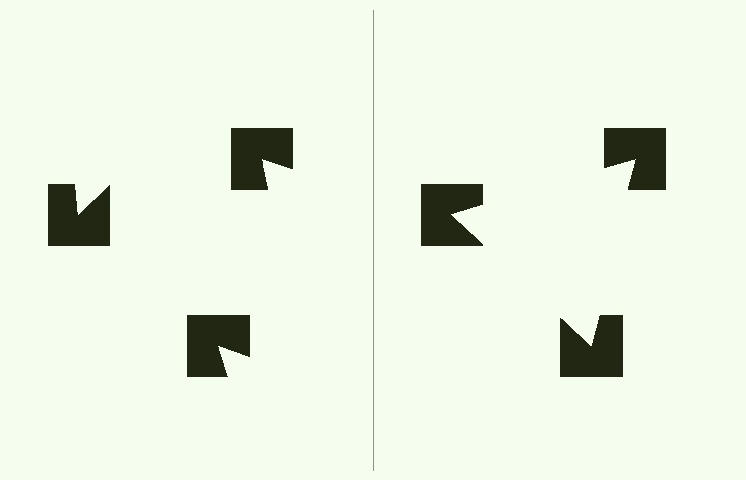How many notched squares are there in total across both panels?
6 — 3 on each side.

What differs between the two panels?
The notched squares are positioned identically on both sides; only the wedge orientations differ. On the right they align to a triangle; on the left they are misaligned.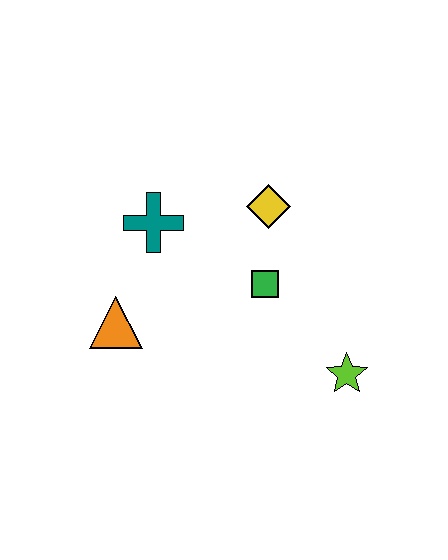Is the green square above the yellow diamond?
No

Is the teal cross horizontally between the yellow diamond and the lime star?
No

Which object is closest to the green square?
The yellow diamond is closest to the green square.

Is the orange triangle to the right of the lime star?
No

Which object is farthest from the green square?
The orange triangle is farthest from the green square.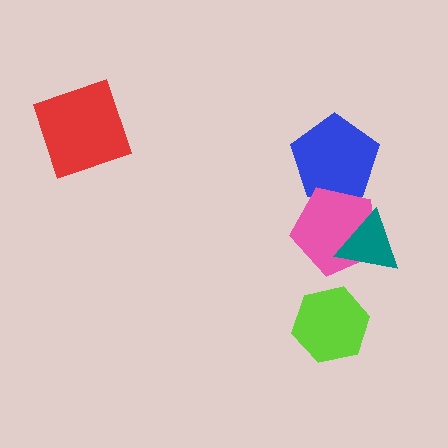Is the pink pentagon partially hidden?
Yes, it is partially covered by another shape.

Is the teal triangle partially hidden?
No, no other shape covers it.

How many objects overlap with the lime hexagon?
0 objects overlap with the lime hexagon.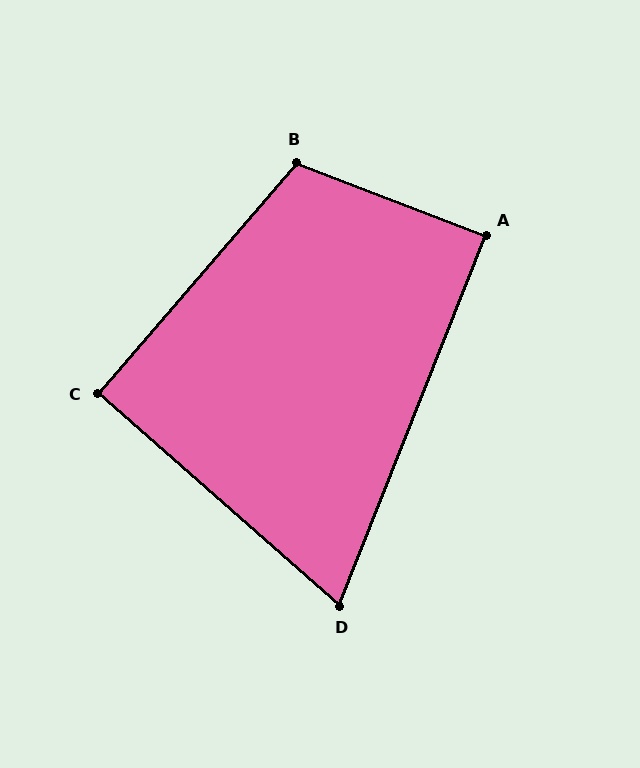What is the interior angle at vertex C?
Approximately 91 degrees (approximately right).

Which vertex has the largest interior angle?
B, at approximately 110 degrees.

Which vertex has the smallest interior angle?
D, at approximately 70 degrees.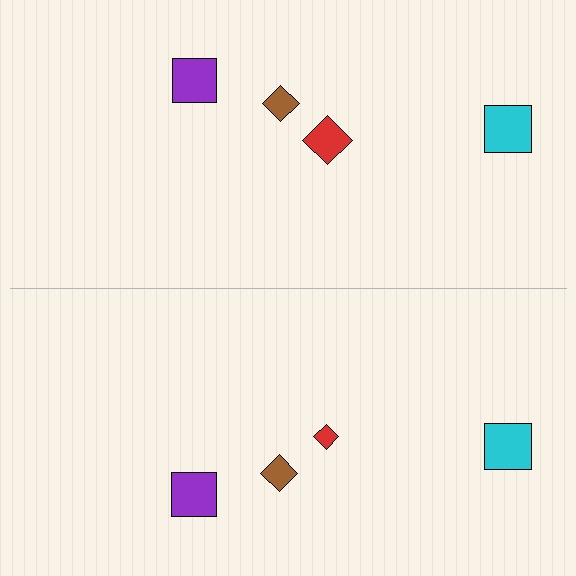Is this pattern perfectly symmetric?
No, the pattern is not perfectly symmetric. The red diamond on the bottom side has a different size than its mirror counterpart.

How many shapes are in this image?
There are 8 shapes in this image.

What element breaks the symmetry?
The red diamond on the bottom side has a different size than its mirror counterpart.